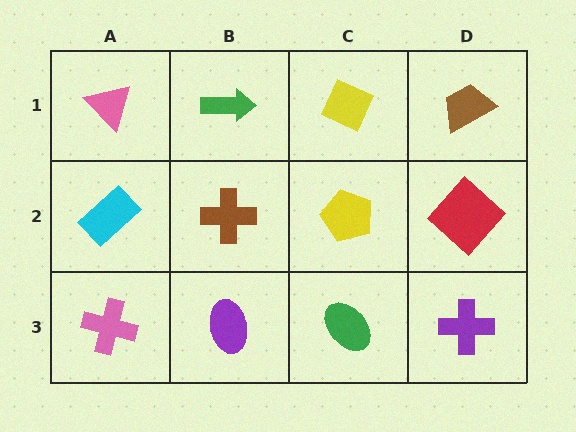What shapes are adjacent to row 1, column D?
A red diamond (row 2, column D), a yellow diamond (row 1, column C).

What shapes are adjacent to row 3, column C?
A yellow pentagon (row 2, column C), a purple ellipse (row 3, column B), a purple cross (row 3, column D).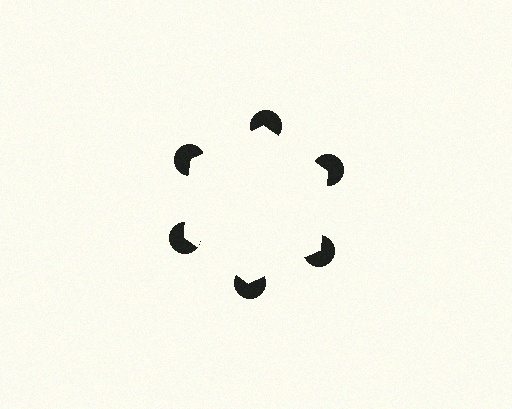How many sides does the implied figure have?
6 sides.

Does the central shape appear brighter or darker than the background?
It typically appears slightly brighter than the background, even though no actual brightness change is drawn.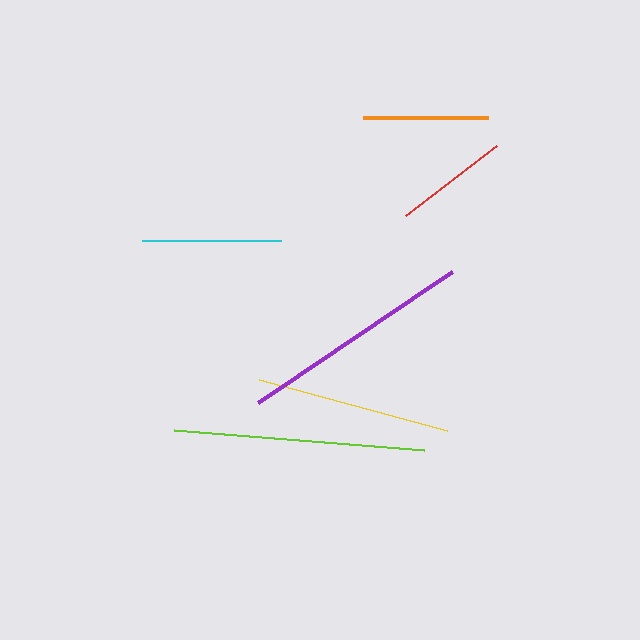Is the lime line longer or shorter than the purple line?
The lime line is longer than the purple line.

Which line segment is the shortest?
The red line is the shortest at approximately 115 pixels.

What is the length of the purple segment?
The purple segment is approximately 234 pixels long.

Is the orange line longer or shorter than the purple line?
The purple line is longer than the orange line.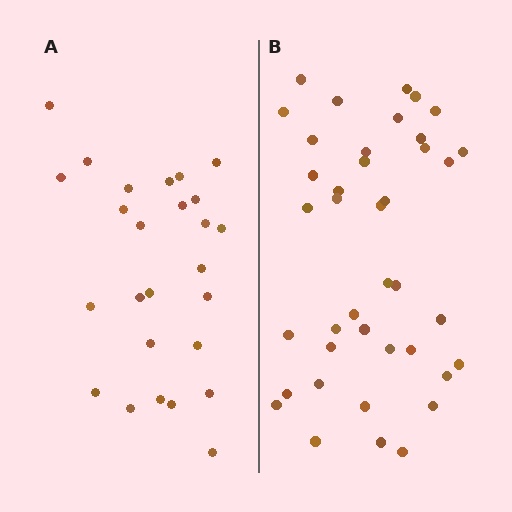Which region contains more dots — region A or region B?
Region B (the right region) has more dots.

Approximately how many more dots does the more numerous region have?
Region B has approximately 15 more dots than region A.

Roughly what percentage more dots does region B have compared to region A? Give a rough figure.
About 55% more.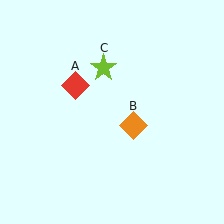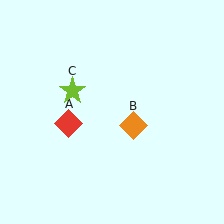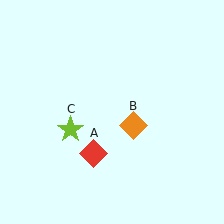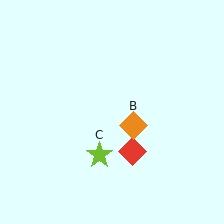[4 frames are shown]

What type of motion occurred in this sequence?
The red diamond (object A), lime star (object C) rotated counterclockwise around the center of the scene.